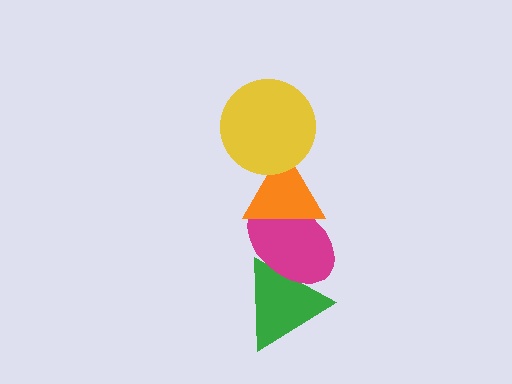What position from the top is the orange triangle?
The orange triangle is 2nd from the top.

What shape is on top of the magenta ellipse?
The orange triangle is on top of the magenta ellipse.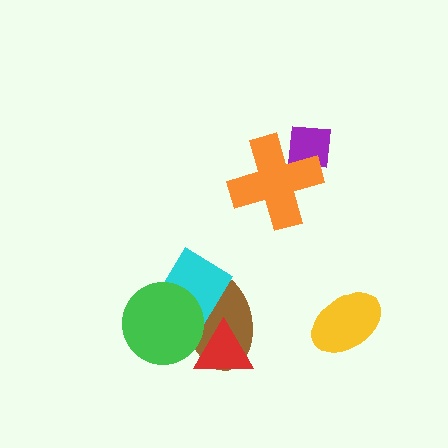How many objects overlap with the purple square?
1 object overlaps with the purple square.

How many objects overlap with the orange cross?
1 object overlaps with the orange cross.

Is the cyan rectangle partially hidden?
Yes, it is partially covered by another shape.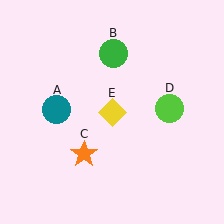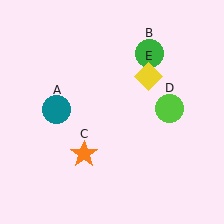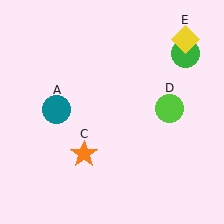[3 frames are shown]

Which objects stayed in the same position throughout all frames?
Teal circle (object A) and orange star (object C) and lime circle (object D) remained stationary.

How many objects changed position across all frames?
2 objects changed position: green circle (object B), yellow diamond (object E).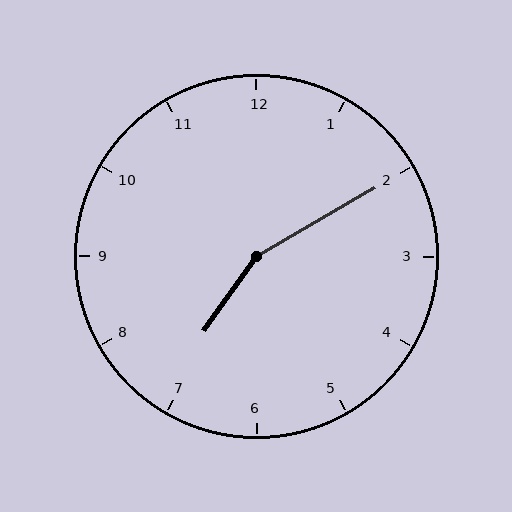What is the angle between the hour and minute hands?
Approximately 155 degrees.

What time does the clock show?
7:10.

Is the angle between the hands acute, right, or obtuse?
It is obtuse.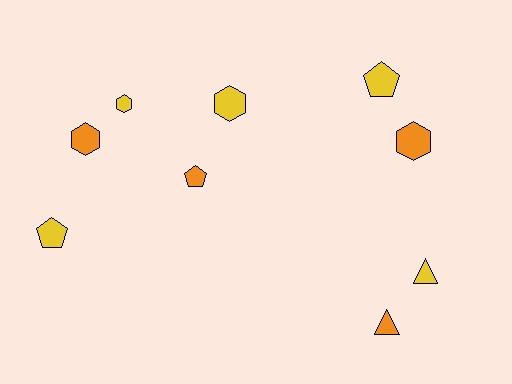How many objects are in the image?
There are 9 objects.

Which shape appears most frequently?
Hexagon, with 4 objects.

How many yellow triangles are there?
There is 1 yellow triangle.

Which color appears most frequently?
Yellow, with 5 objects.